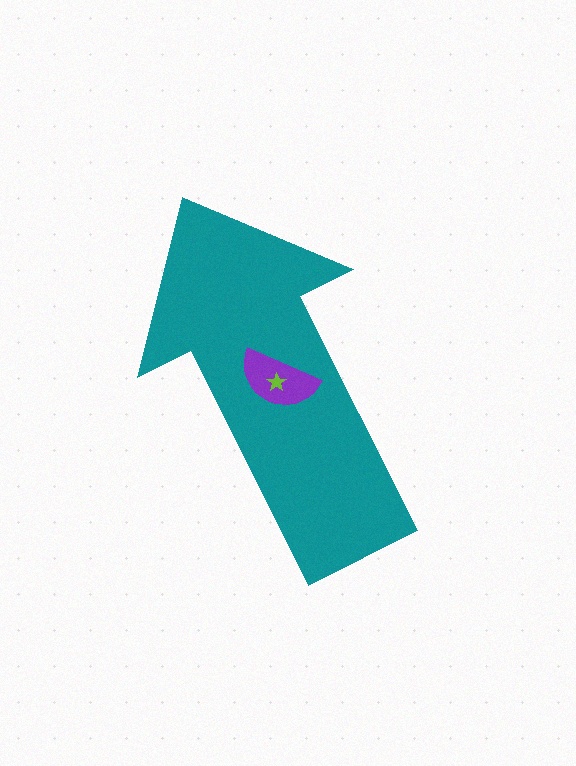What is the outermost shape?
The teal arrow.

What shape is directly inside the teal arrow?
The purple semicircle.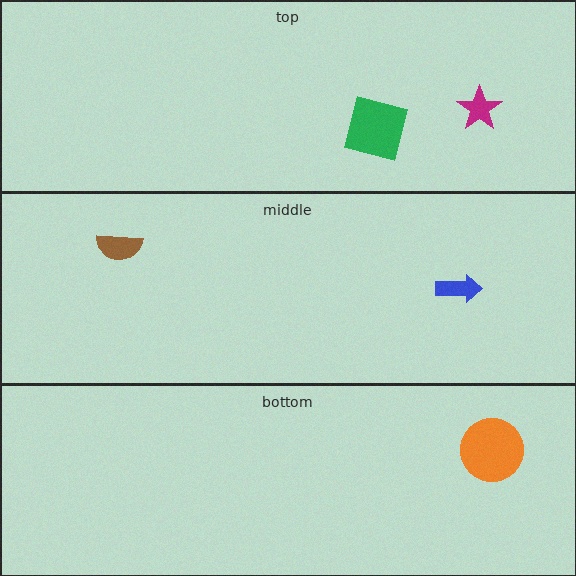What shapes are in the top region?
The magenta star, the green square.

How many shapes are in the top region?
2.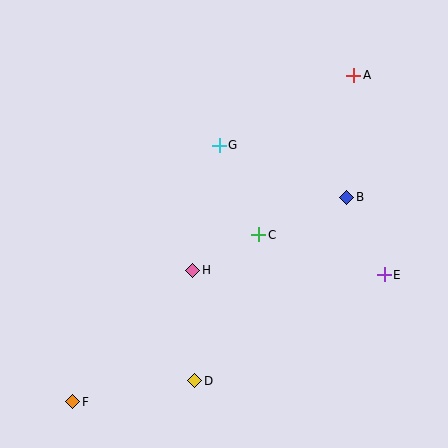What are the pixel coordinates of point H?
Point H is at (193, 270).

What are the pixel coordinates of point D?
Point D is at (195, 381).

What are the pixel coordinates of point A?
Point A is at (354, 75).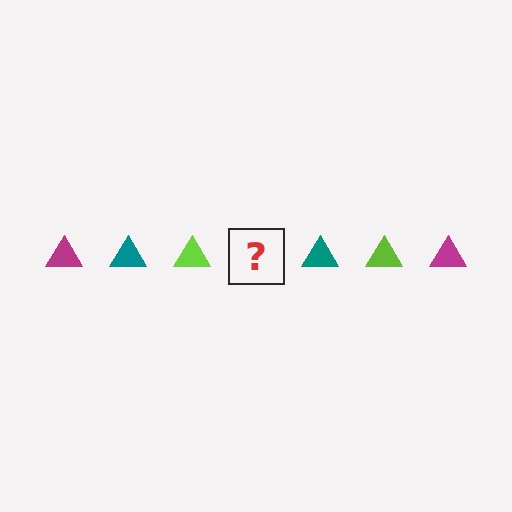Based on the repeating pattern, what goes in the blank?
The blank should be a magenta triangle.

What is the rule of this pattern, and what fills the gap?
The rule is that the pattern cycles through magenta, teal, lime triangles. The gap should be filled with a magenta triangle.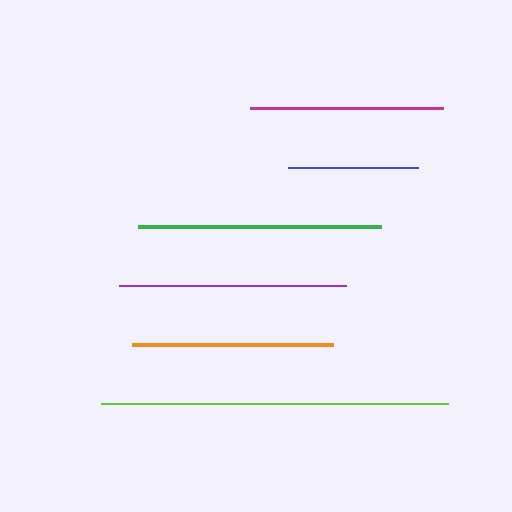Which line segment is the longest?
The lime line is the longest at approximately 348 pixels.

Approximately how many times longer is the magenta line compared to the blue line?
The magenta line is approximately 1.5 times the length of the blue line.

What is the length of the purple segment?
The purple segment is approximately 227 pixels long.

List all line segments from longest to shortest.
From longest to shortest: lime, green, purple, orange, magenta, blue.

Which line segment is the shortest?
The blue line is the shortest at approximately 130 pixels.